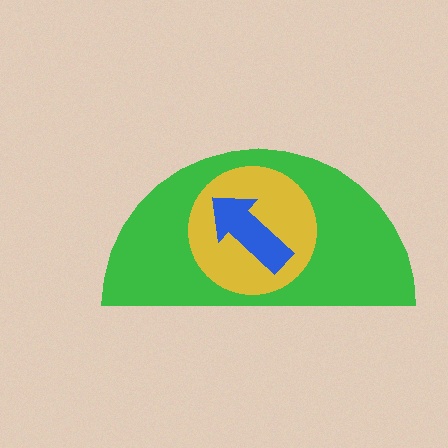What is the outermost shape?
The green semicircle.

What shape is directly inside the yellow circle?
The blue arrow.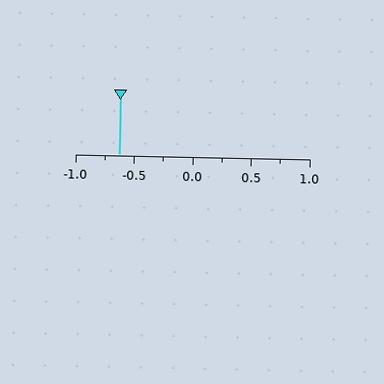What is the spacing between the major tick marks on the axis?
The major ticks are spaced 0.5 apart.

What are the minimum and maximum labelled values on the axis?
The axis runs from -1.0 to 1.0.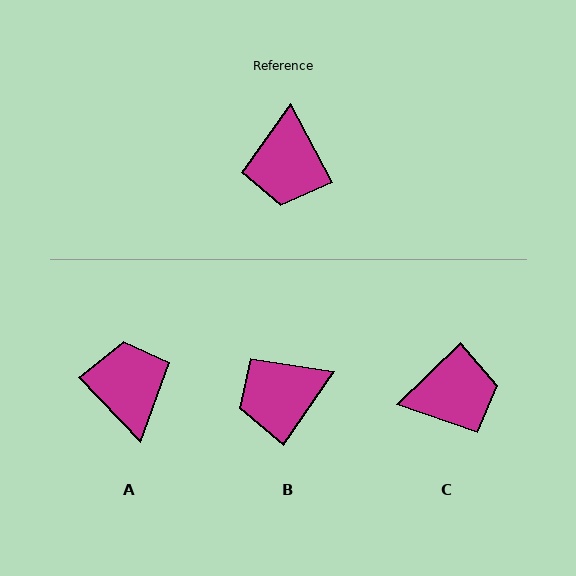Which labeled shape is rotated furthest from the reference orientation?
A, about 164 degrees away.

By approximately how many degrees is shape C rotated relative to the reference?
Approximately 106 degrees counter-clockwise.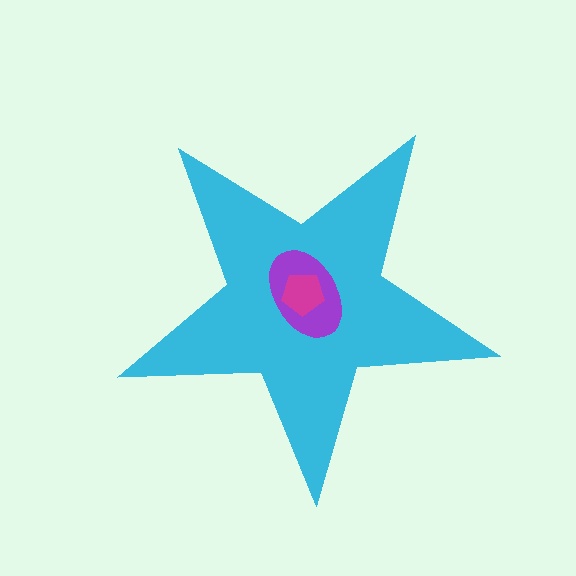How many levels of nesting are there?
3.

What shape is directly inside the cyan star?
The purple ellipse.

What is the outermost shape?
The cyan star.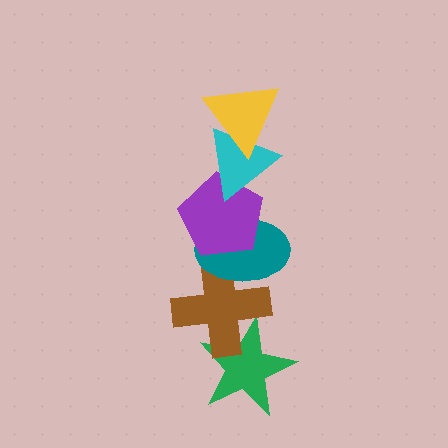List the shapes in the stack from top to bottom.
From top to bottom: the yellow triangle, the cyan triangle, the purple pentagon, the teal ellipse, the brown cross, the green star.